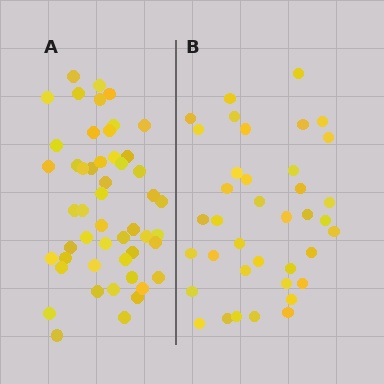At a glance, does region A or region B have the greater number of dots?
Region A (the left region) has more dots.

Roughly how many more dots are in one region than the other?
Region A has roughly 12 or so more dots than region B.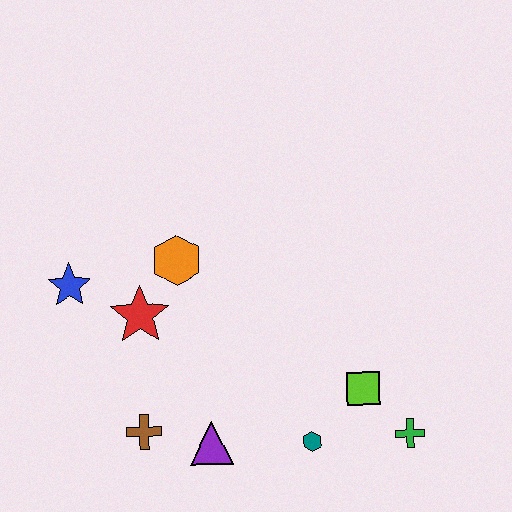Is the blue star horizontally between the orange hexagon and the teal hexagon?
No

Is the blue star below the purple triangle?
No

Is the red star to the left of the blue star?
No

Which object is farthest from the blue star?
The green cross is farthest from the blue star.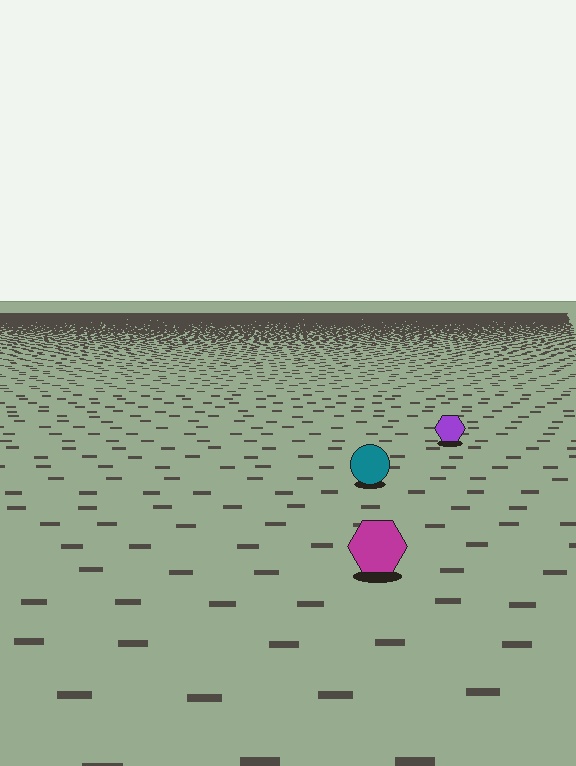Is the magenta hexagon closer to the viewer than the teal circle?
Yes. The magenta hexagon is closer — you can tell from the texture gradient: the ground texture is coarser near it.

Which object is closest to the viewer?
The magenta hexagon is closest. The texture marks near it are larger and more spread out.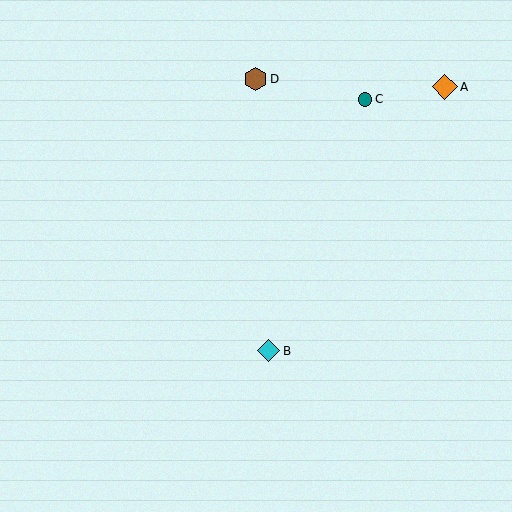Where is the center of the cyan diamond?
The center of the cyan diamond is at (269, 351).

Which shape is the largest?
The orange diamond (labeled A) is the largest.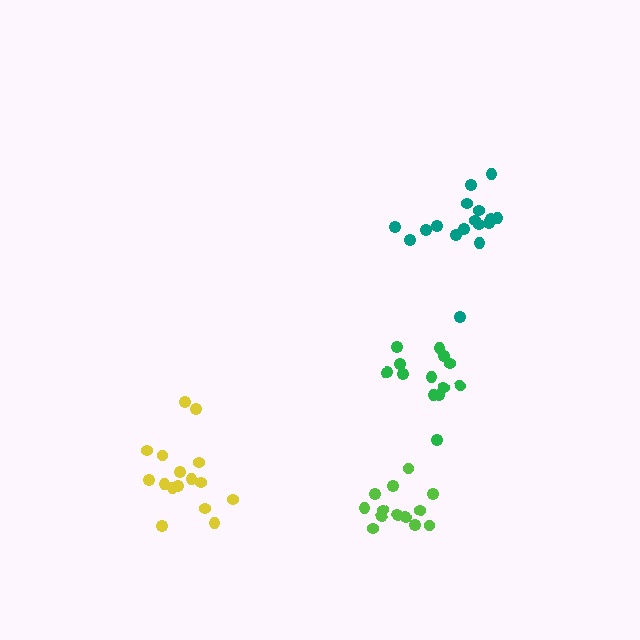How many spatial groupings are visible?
There are 4 spatial groupings.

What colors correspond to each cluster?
The clusters are colored: lime, teal, green, yellow.